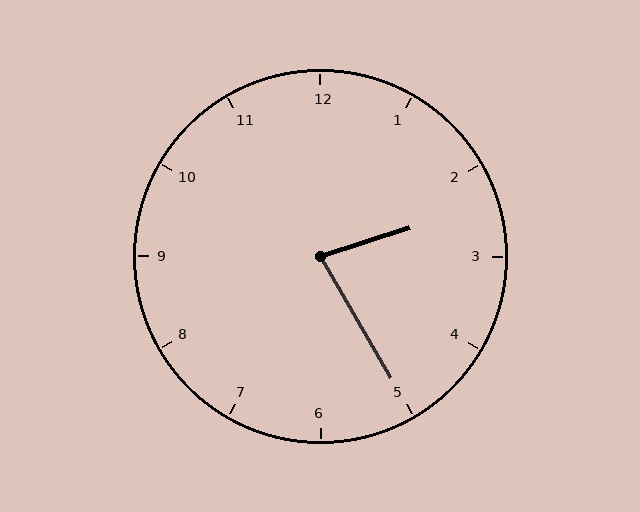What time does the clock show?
2:25.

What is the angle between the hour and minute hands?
Approximately 78 degrees.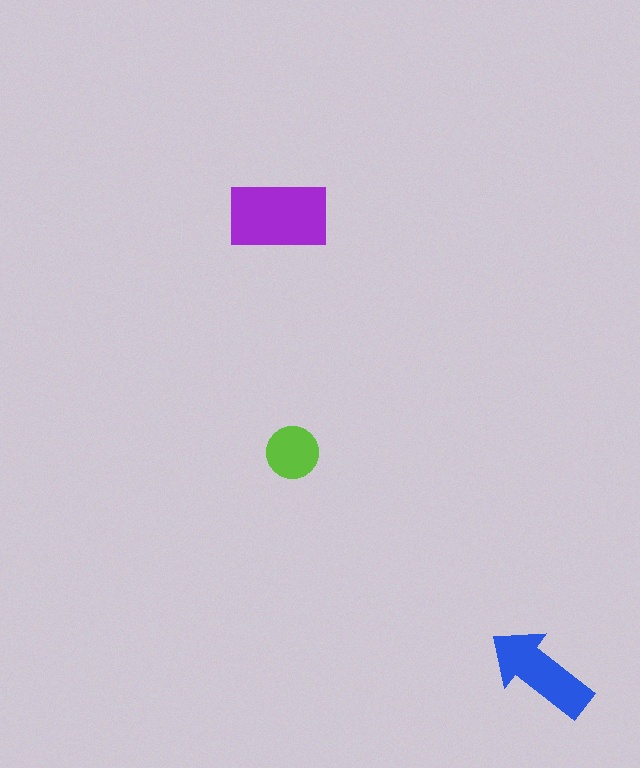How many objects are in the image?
There are 3 objects in the image.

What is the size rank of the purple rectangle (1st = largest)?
1st.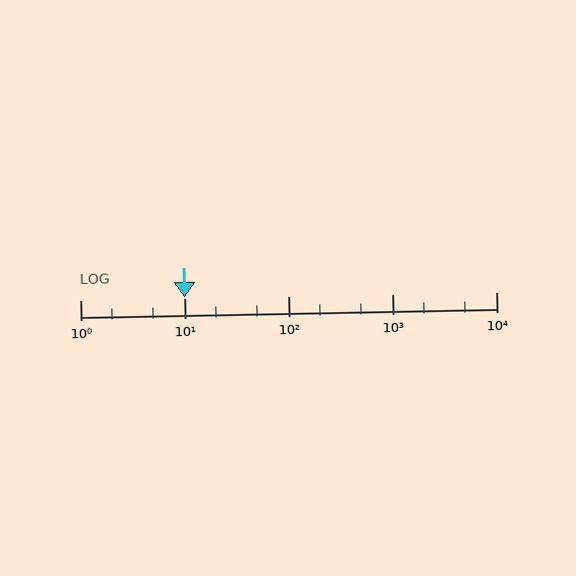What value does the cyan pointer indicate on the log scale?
The pointer indicates approximately 10.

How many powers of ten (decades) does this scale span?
The scale spans 4 decades, from 1 to 10000.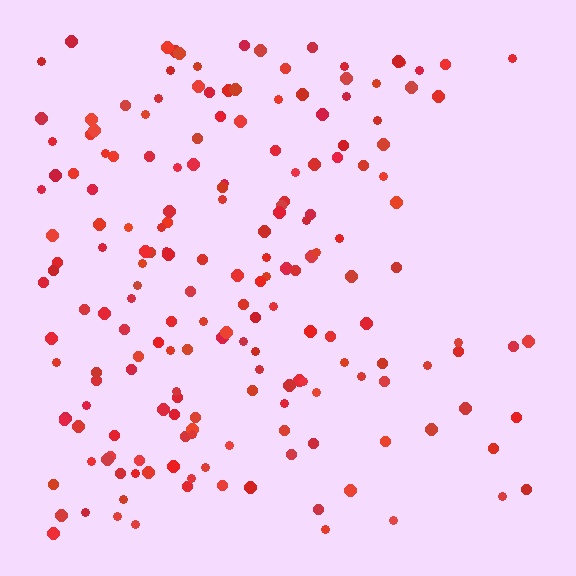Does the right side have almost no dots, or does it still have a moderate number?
Still a moderate number, just noticeably fewer than the left.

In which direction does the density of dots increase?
From right to left, with the left side densest.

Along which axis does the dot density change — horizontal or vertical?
Horizontal.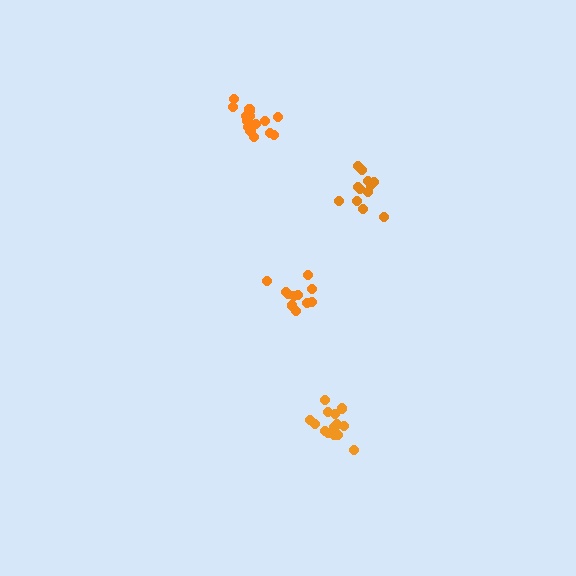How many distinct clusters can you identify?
There are 4 distinct clusters.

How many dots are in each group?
Group 1: 15 dots, Group 2: 16 dots, Group 3: 12 dots, Group 4: 11 dots (54 total).